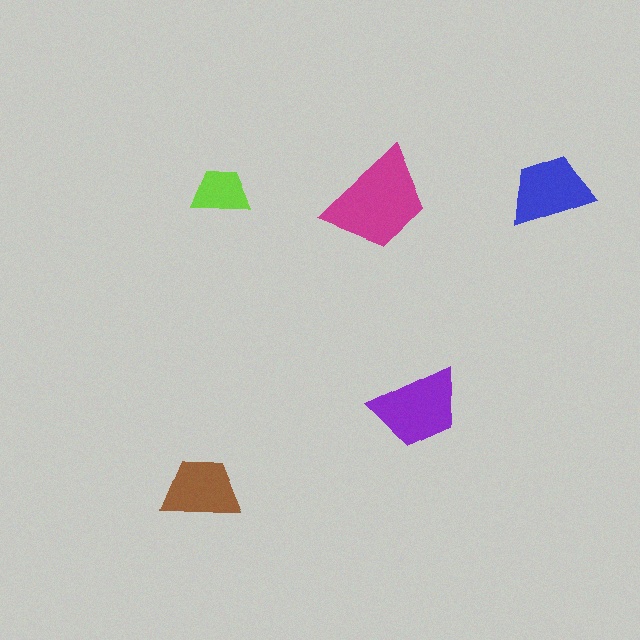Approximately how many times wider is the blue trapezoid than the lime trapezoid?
About 1.5 times wider.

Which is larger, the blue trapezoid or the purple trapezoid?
The purple one.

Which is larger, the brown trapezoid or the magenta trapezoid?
The magenta one.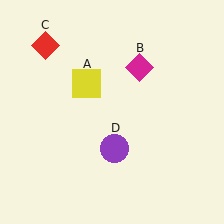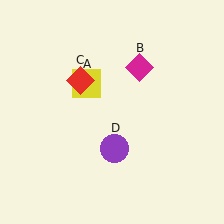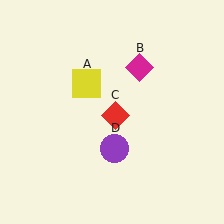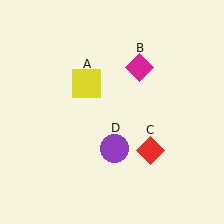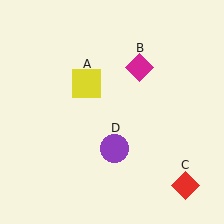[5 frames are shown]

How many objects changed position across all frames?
1 object changed position: red diamond (object C).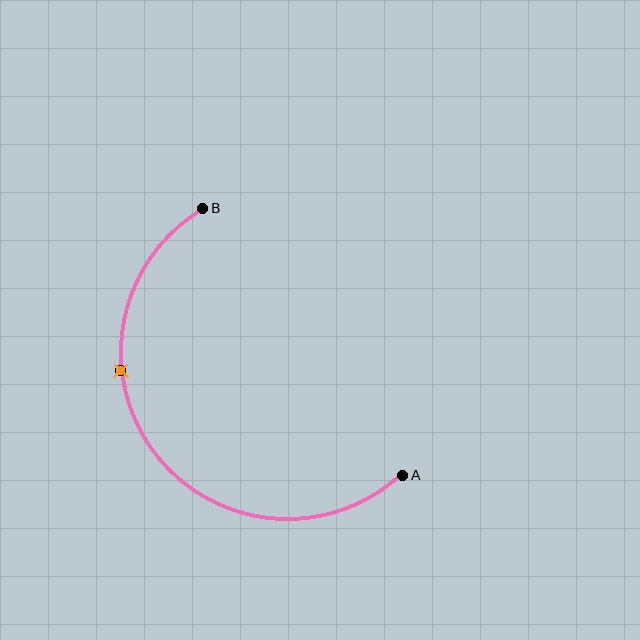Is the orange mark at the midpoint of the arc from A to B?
No. The orange mark lies on the arc but is closer to endpoint B. The arc midpoint would be at the point on the curve equidistant along the arc from both A and B.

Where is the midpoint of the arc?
The arc midpoint is the point on the curve farthest from the straight line joining A and B. It sits below and to the left of that line.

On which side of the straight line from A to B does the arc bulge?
The arc bulges below and to the left of the straight line connecting A and B.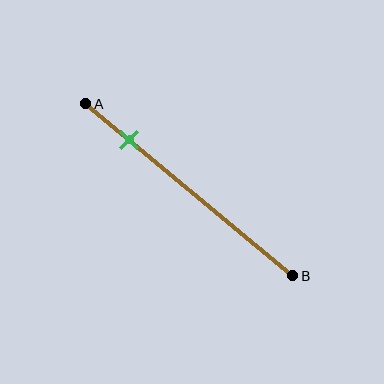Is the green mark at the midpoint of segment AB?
No, the mark is at about 20% from A, not at the 50% midpoint.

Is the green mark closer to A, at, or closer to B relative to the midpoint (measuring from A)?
The green mark is closer to point A than the midpoint of segment AB.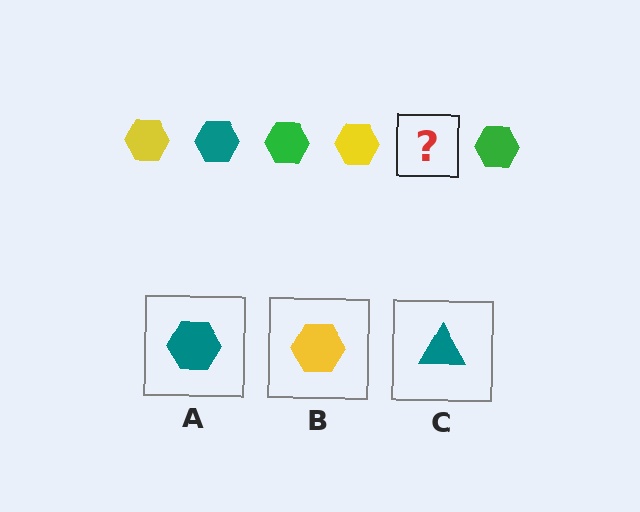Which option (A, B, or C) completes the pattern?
A.